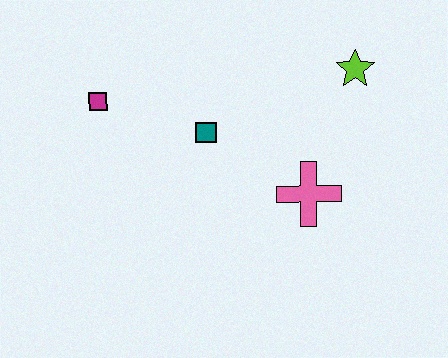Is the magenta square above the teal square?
Yes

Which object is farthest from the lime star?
The magenta square is farthest from the lime star.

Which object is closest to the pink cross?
The teal square is closest to the pink cross.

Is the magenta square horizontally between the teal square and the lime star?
No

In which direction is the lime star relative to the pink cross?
The lime star is above the pink cross.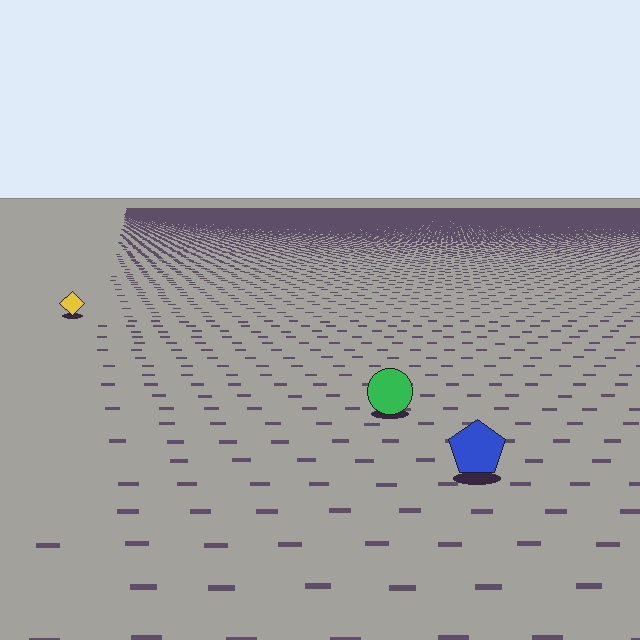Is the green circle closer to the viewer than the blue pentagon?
No. The blue pentagon is closer — you can tell from the texture gradient: the ground texture is coarser near it.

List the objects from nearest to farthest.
From nearest to farthest: the blue pentagon, the green circle, the yellow diamond.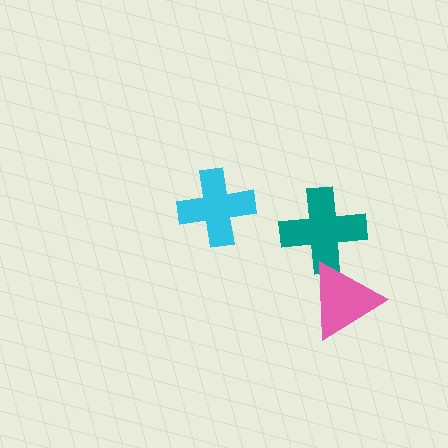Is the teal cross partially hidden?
Yes, it is partially covered by another shape.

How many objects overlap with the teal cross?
1 object overlaps with the teal cross.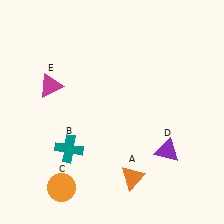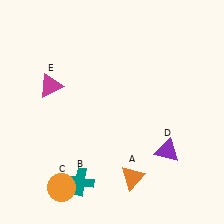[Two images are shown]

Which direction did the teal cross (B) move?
The teal cross (B) moved down.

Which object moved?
The teal cross (B) moved down.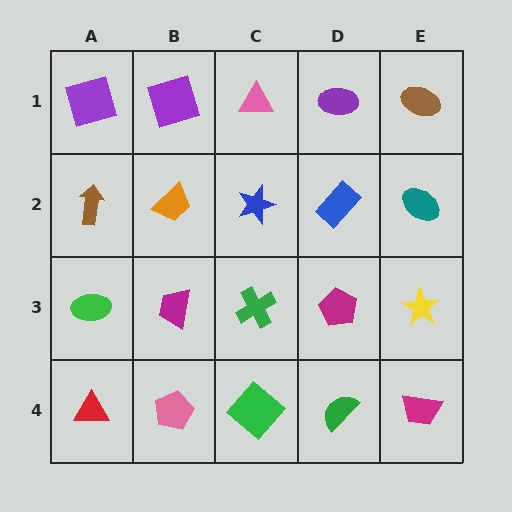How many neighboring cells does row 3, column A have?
3.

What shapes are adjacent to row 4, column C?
A green cross (row 3, column C), a pink pentagon (row 4, column B), a green semicircle (row 4, column D).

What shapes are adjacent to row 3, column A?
A brown arrow (row 2, column A), a red triangle (row 4, column A), a magenta trapezoid (row 3, column B).